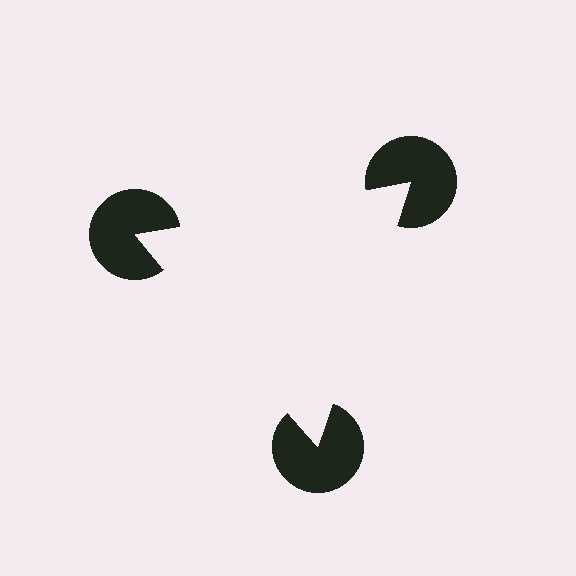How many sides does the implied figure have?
3 sides.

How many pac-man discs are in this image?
There are 3 — one at each vertex of the illusory triangle.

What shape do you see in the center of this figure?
An illusory triangle — its edges are inferred from the aligned wedge cuts in the pac-man discs, not physically drawn.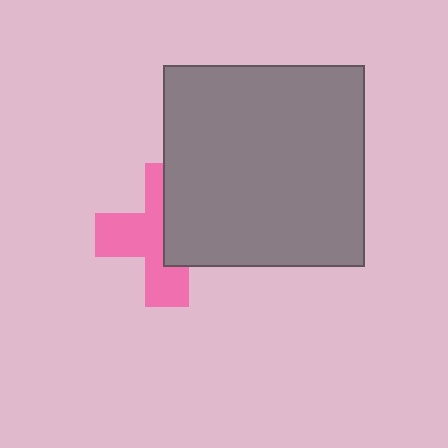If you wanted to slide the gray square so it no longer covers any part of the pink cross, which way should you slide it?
Slide it right — that is the most direct way to separate the two shapes.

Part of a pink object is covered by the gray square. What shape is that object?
It is a cross.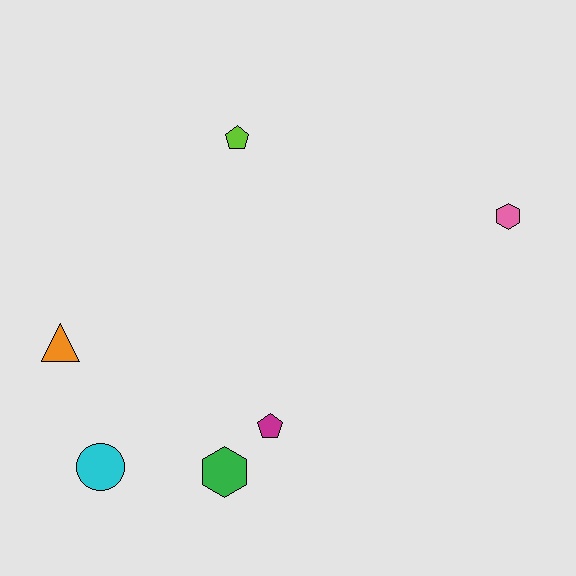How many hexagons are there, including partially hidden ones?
There are 2 hexagons.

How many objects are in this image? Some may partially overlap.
There are 6 objects.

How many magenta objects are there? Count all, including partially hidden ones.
There is 1 magenta object.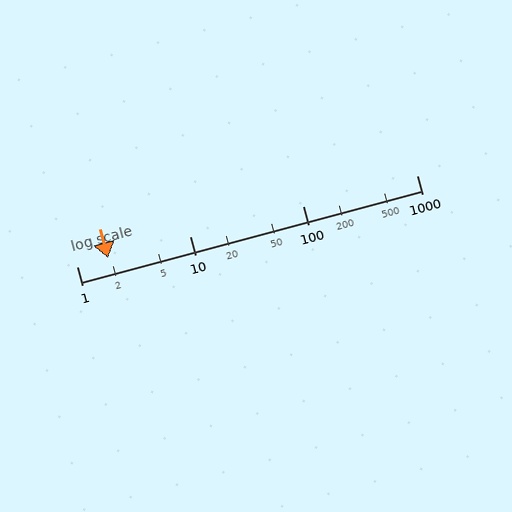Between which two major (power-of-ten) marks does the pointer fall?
The pointer is between 1 and 10.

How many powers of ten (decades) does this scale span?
The scale spans 3 decades, from 1 to 1000.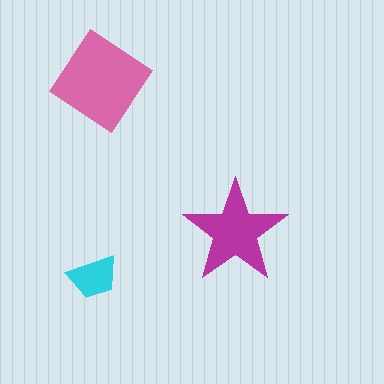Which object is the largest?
The pink diamond.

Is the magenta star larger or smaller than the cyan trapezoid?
Larger.